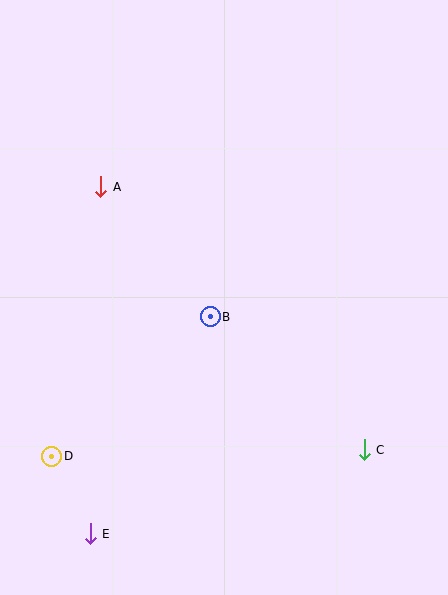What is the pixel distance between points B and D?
The distance between B and D is 211 pixels.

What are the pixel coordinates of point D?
Point D is at (52, 456).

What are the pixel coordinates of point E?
Point E is at (90, 534).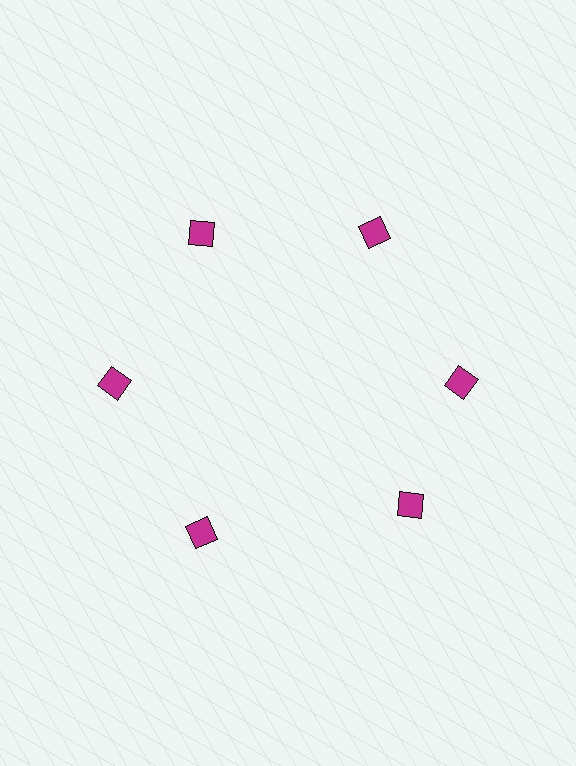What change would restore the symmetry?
The symmetry would be restored by rotating it back into even spacing with its neighbors so that all 6 squares sit at equal angles and equal distance from the center.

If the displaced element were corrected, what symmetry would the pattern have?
It would have 6-fold rotational symmetry — the pattern would map onto itself every 60 degrees.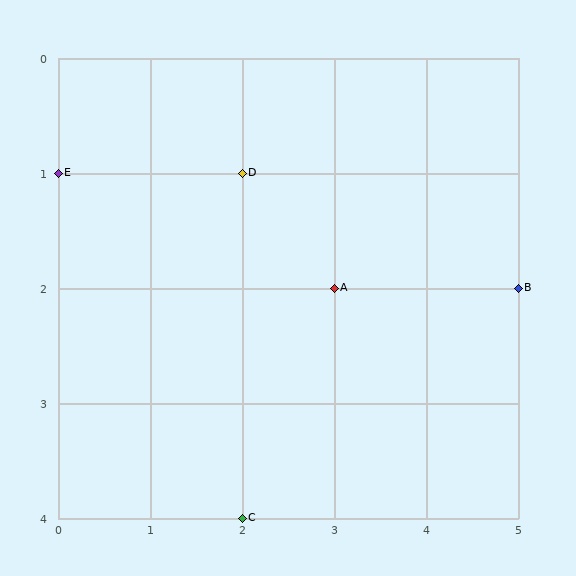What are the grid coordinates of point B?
Point B is at grid coordinates (5, 2).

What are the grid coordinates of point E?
Point E is at grid coordinates (0, 1).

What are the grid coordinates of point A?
Point A is at grid coordinates (3, 2).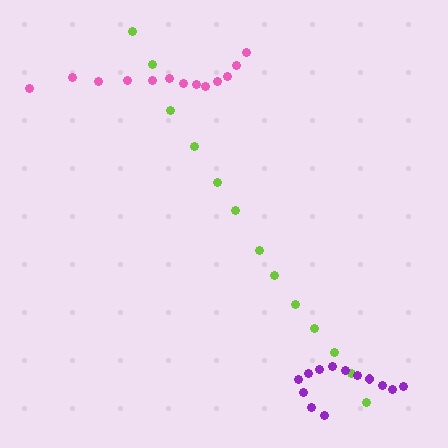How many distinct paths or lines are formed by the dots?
There are 3 distinct paths.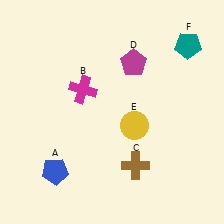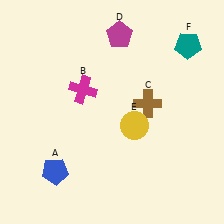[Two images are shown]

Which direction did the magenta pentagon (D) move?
The magenta pentagon (D) moved up.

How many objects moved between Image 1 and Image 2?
2 objects moved between the two images.